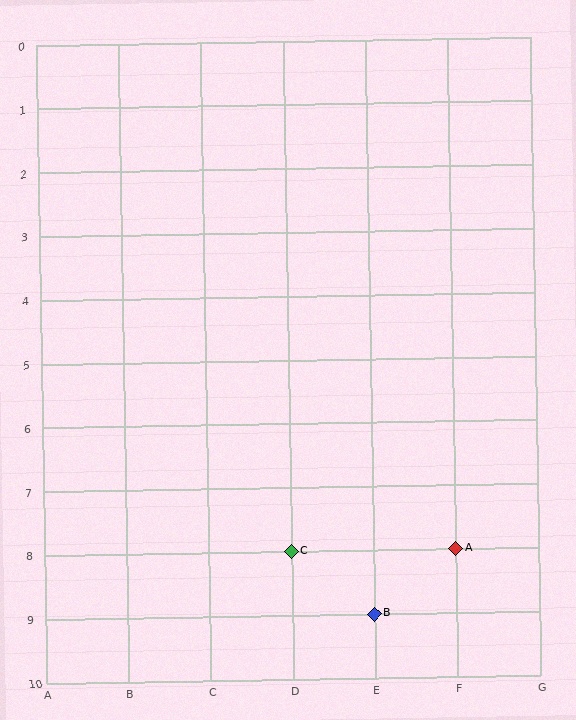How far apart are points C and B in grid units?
Points C and B are 1 column and 1 row apart (about 1.4 grid units diagonally).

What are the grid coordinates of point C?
Point C is at grid coordinates (D, 8).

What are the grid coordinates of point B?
Point B is at grid coordinates (E, 9).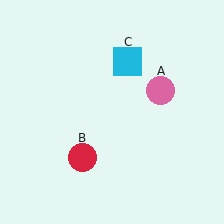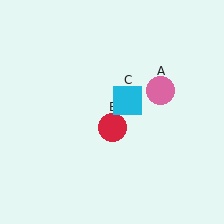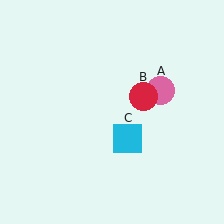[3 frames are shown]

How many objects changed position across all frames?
2 objects changed position: red circle (object B), cyan square (object C).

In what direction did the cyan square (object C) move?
The cyan square (object C) moved down.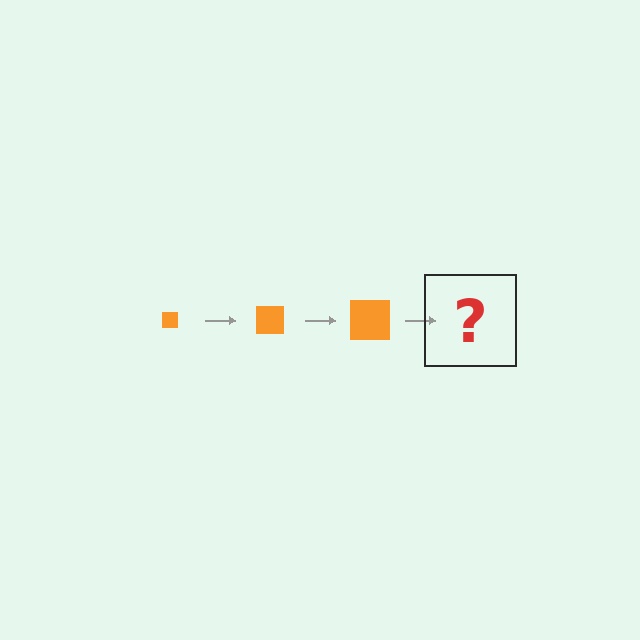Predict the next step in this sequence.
The next step is an orange square, larger than the previous one.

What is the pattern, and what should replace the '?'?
The pattern is that the square gets progressively larger each step. The '?' should be an orange square, larger than the previous one.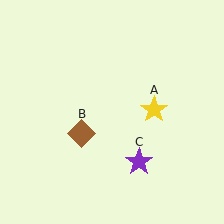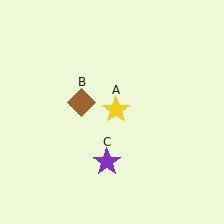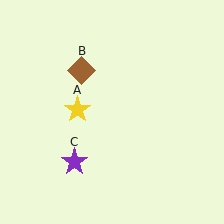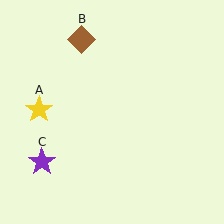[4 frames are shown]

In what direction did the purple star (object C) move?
The purple star (object C) moved left.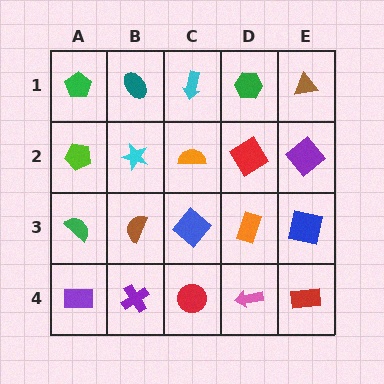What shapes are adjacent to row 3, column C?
An orange semicircle (row 2, column C), a red circle (row 4, column C), a brown semicircle (row 3, column B), an orange rectangle (row 3, column D).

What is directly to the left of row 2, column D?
An orange semicircle.